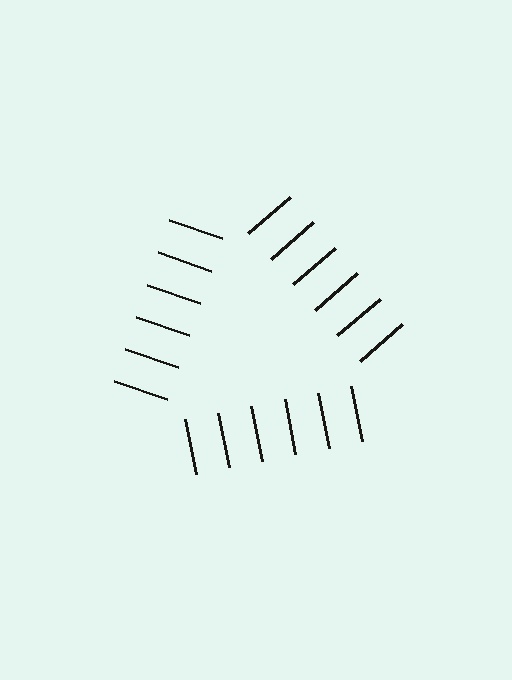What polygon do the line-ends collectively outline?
An illusory triangle — the line segments terminate on its edges but no continuous stroke is drawn.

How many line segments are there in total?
18 — 6 along each of the 3 edges.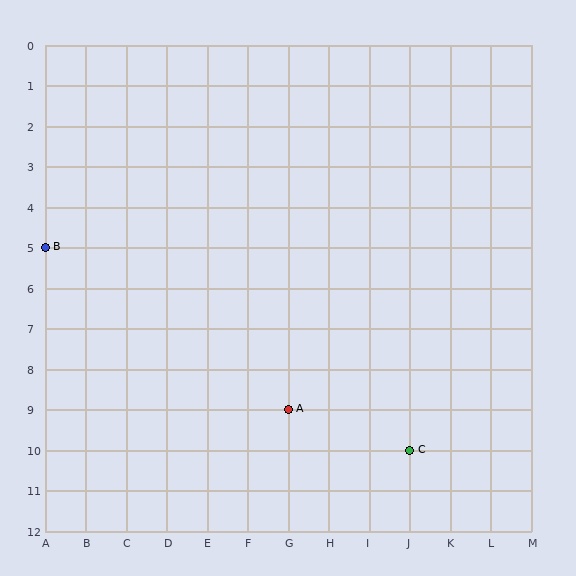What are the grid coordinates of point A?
Point A is at grid coordinates (G, 9).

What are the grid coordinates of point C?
Point C is at grid coordinates (J, 10).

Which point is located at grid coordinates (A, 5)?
Point B is at (A, 5).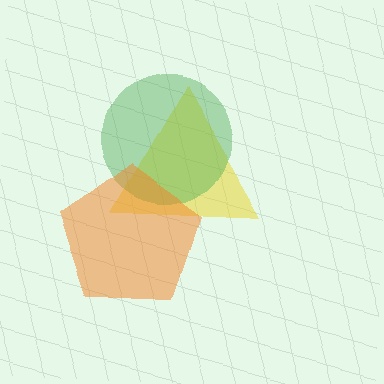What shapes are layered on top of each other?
The layered shapes are: a yellow triangle, a green circle, an orange pentagon.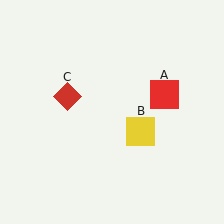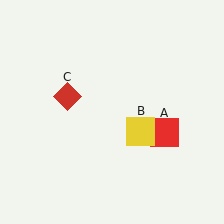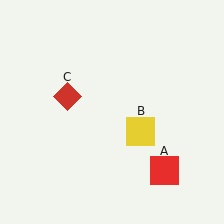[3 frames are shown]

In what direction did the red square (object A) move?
The red square (object A) moved down.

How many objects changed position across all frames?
1 object changed position: red square (object A).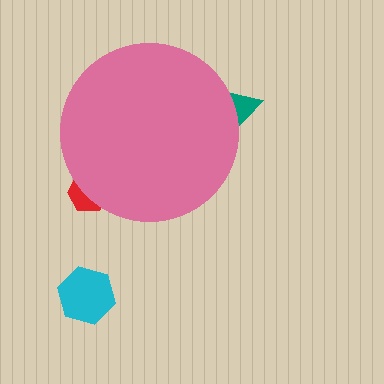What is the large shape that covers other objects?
A pink circle.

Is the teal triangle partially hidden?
Yes, the teal triangle is partially hidden behind the pink circle.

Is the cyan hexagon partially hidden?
No, the cyan hexagon is fully visible.